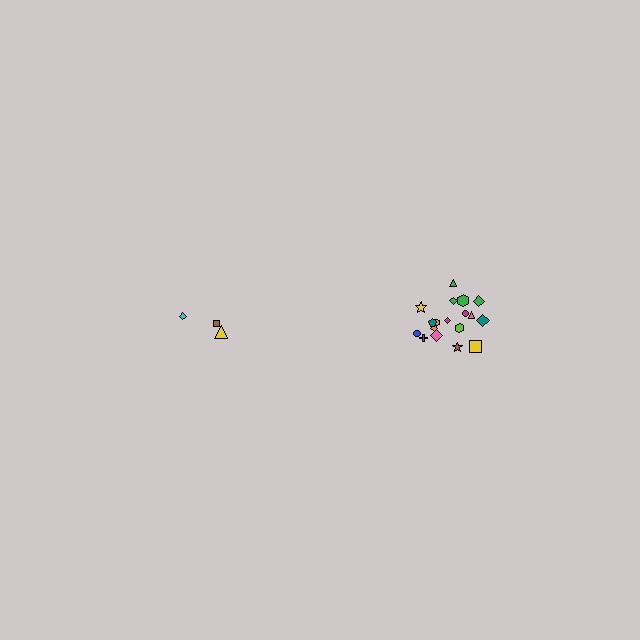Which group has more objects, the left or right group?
The right group.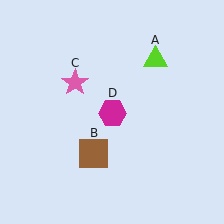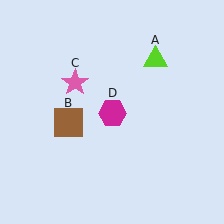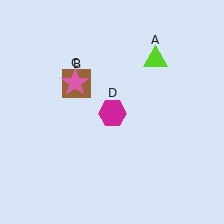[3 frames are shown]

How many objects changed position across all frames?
1 object changed position: brown square (object B).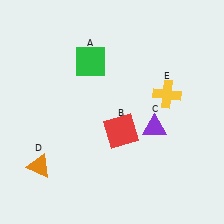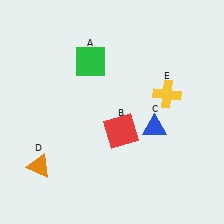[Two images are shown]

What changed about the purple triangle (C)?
In Image 1, C is purple. In Image 2, it changed to blue.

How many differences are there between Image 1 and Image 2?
There is 1 difference between the two images.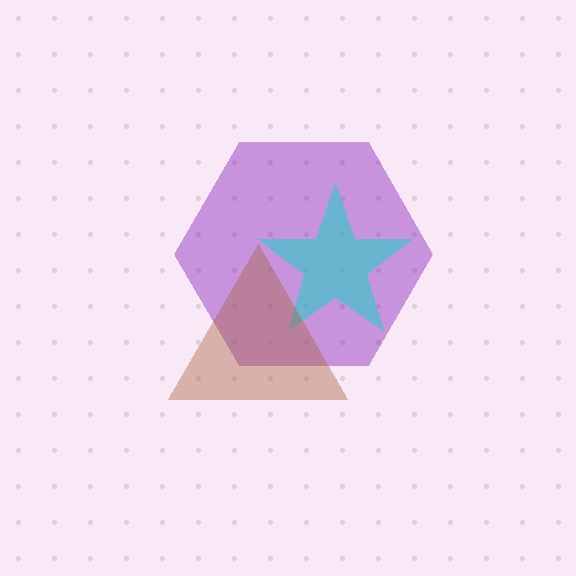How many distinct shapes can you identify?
There are 3 distinct shapes: a purple hexagon, a cyan star, a brown triangle.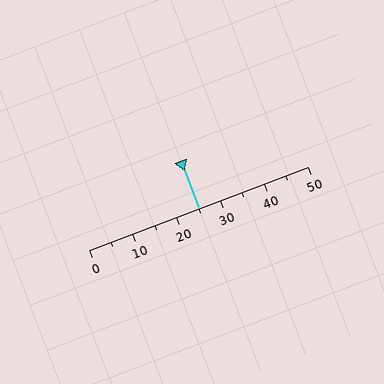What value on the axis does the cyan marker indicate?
The marker indicates approximately 25.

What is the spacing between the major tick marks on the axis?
The major ticks are spaced 10 apart.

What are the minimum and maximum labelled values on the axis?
The axis runs from 0 to 50.